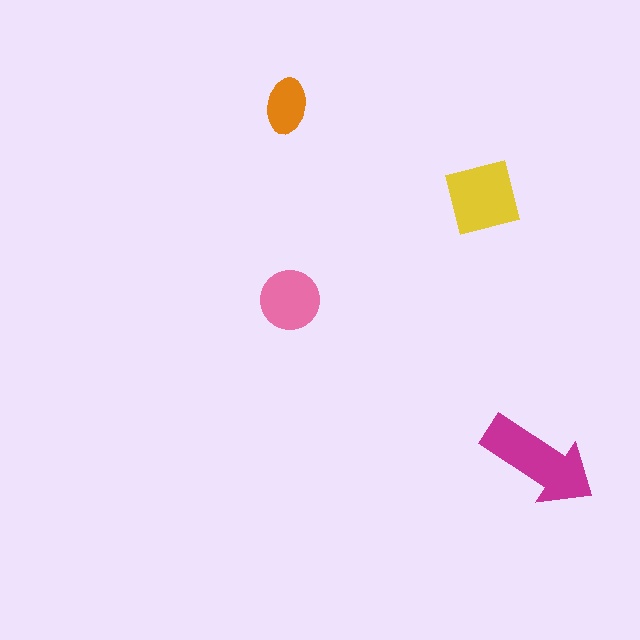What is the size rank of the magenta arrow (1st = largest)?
1st.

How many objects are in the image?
There are 4 objects in the image.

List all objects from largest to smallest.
The magenta arrow, the yellow square, the pink circle, the orange ellipse.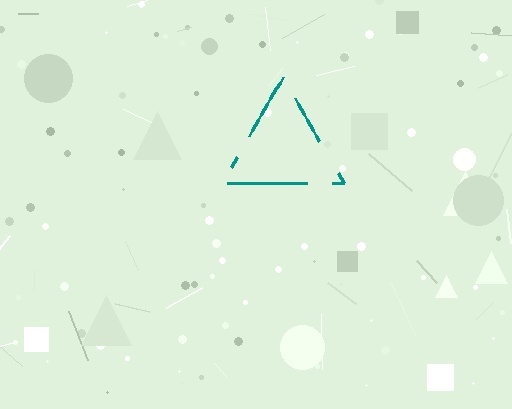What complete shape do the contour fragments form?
The contour fragments form a triangle.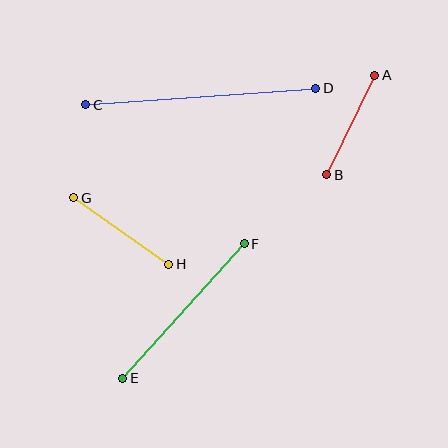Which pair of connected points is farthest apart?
Points C and D are farthest apart.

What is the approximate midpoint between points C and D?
The midpoint is at approximately (201, 96) pixels.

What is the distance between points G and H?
The distance is approximately 116 pixels.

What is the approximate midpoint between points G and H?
The midpoint is at approximately (121, 231) pixels.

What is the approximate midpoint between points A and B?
The midpoint is at approximately (351, 125) pixels.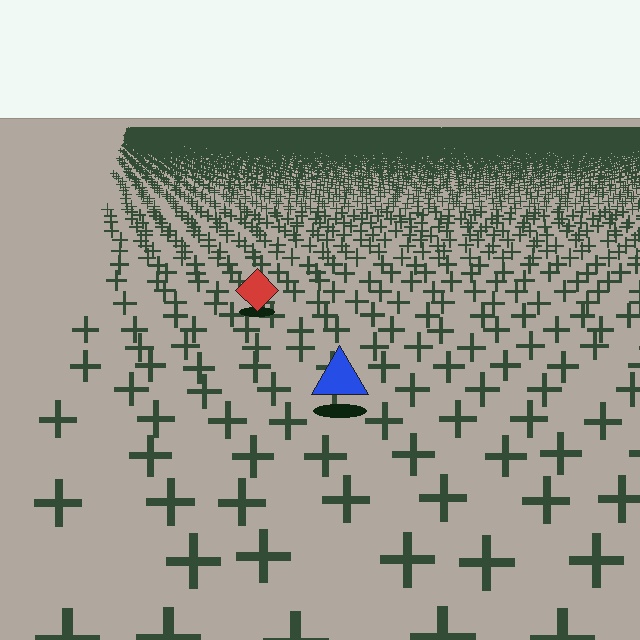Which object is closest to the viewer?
The blue triangle is closest. The texture marks near it are larger and more spread out.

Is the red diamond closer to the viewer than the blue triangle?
No. The blue triangle is closer — you can tell from the texture gradient: the ground texture is coarser near it.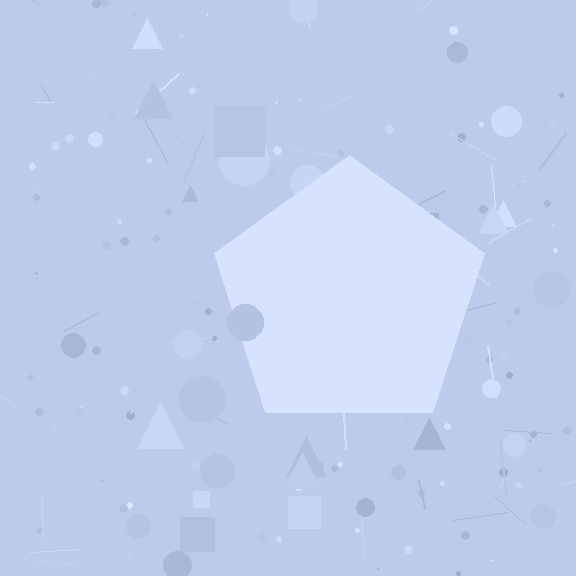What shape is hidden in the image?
A pentagon is hidden in the image.